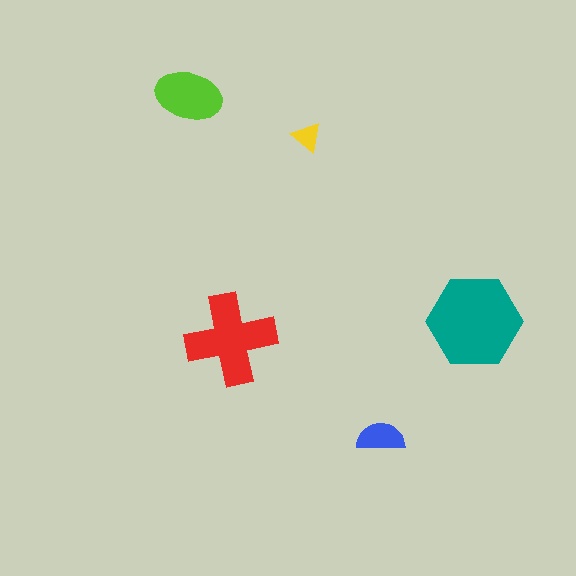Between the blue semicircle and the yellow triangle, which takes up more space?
The blue semicircle.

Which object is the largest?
The teal hexagon.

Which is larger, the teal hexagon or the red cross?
The teal hexagon.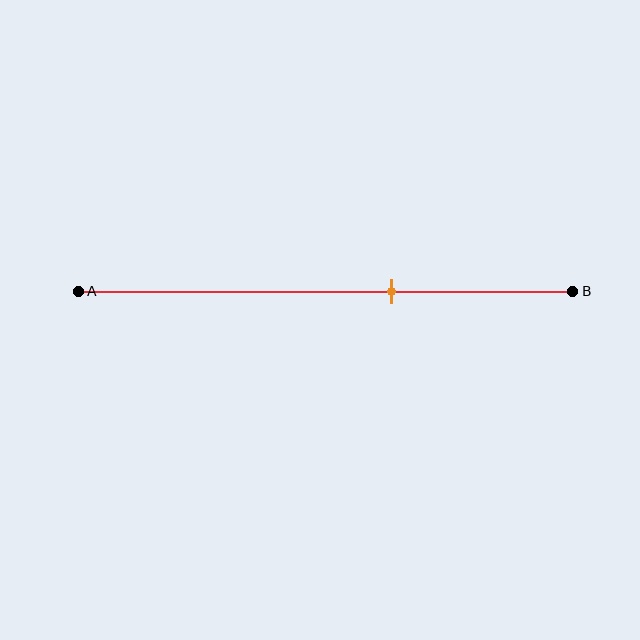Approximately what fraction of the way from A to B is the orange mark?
The orange mark is approximately 65% of the way from A to B.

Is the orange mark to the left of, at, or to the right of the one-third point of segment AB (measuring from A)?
The orange mark is to the right of the one-third point of segment AB.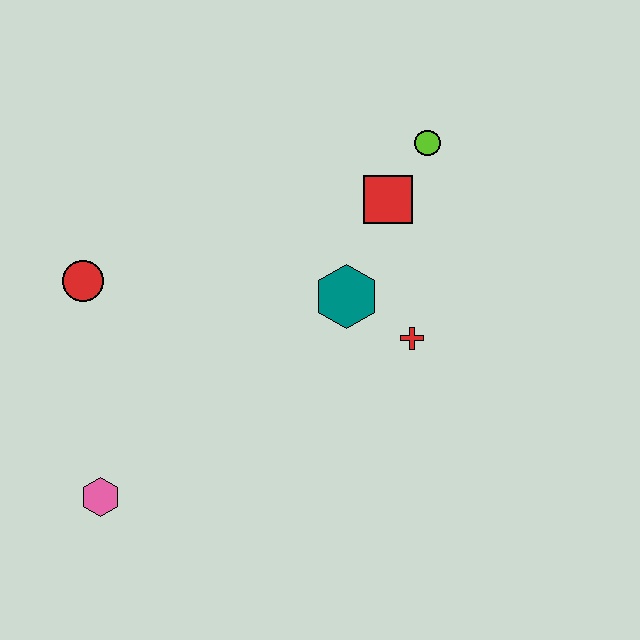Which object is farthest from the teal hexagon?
The pink hexagon is farthest from the teal hexagon.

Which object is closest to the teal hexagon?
The red cross is closest to the teal hexagon.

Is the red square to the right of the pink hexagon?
Yes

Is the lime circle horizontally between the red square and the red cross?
No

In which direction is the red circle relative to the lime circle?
The red circle is to the left of the lime circle.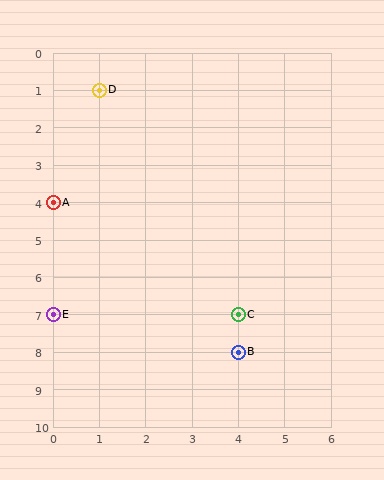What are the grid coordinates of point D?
Point D is at grid coordinates (1, 1).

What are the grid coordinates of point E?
Point E is at grid coordinates (0, 7).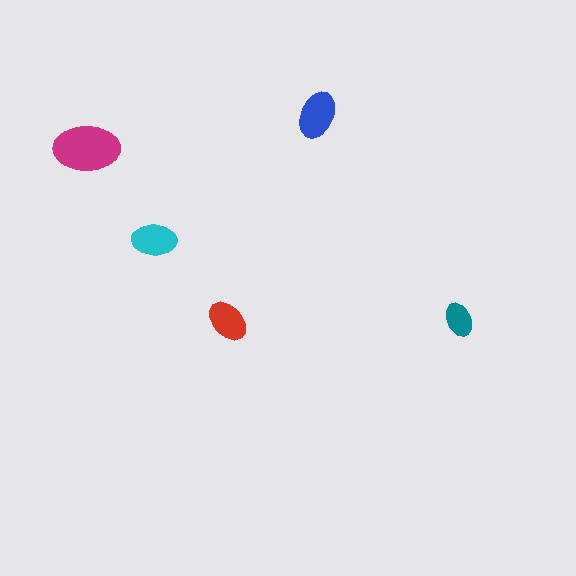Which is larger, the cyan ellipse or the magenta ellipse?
The magenta one.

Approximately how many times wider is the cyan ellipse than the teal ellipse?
About 1.5 times wider.